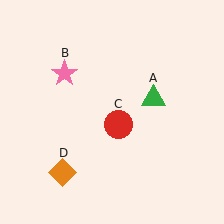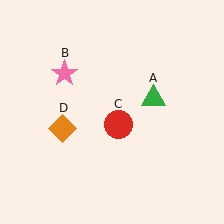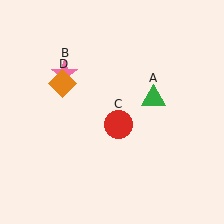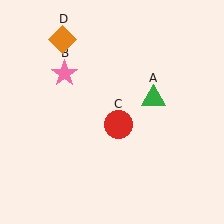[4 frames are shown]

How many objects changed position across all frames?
1 object changed position: orange diamond (object D).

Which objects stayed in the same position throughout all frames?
Green triangle (object A) and pink star (object B) and red circle (object C) remained stationary.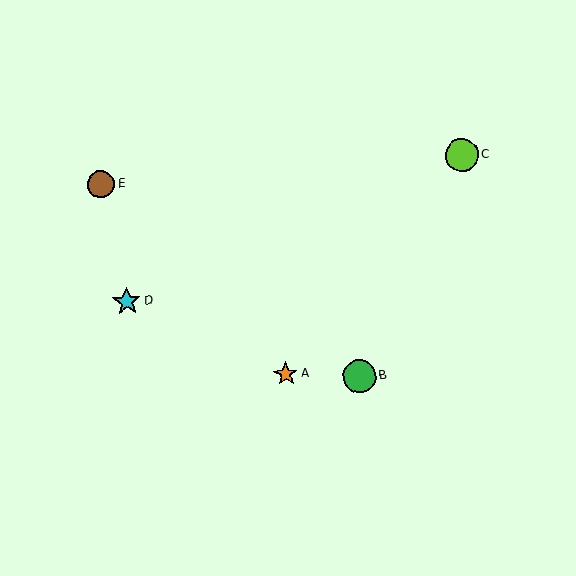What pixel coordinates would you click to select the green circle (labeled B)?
Click at (359, 376) to select the green circle B.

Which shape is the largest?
The green circle (labeled B) is the largest.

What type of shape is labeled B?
Shape B is a green circle.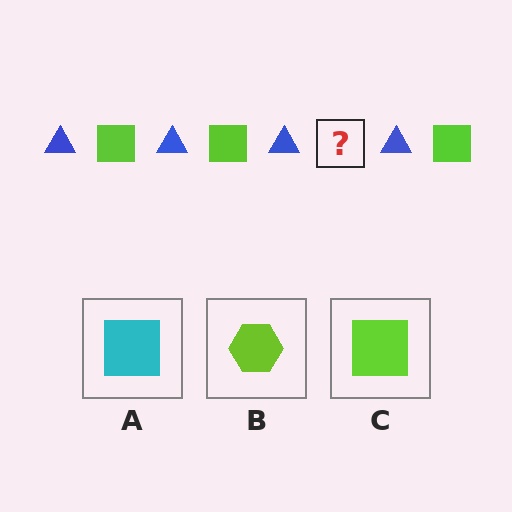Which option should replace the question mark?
Option C.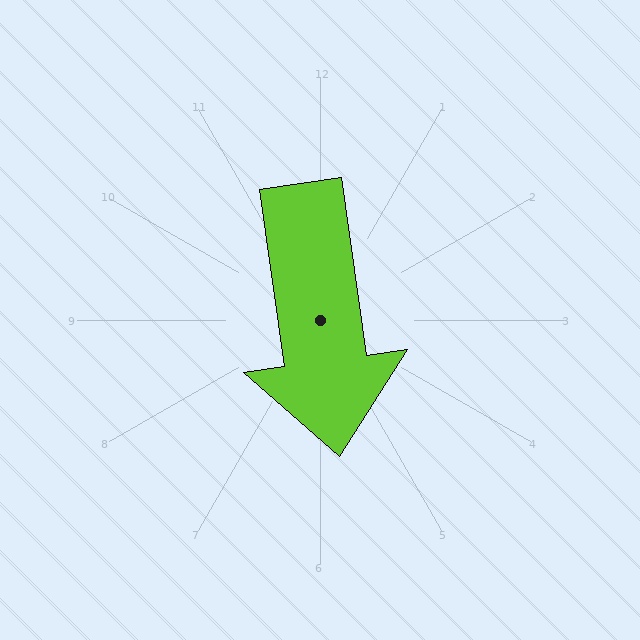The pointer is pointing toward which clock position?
Roughly 6 o'clock.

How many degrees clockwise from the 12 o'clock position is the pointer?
Approximately 172 degrees.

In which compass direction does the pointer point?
South.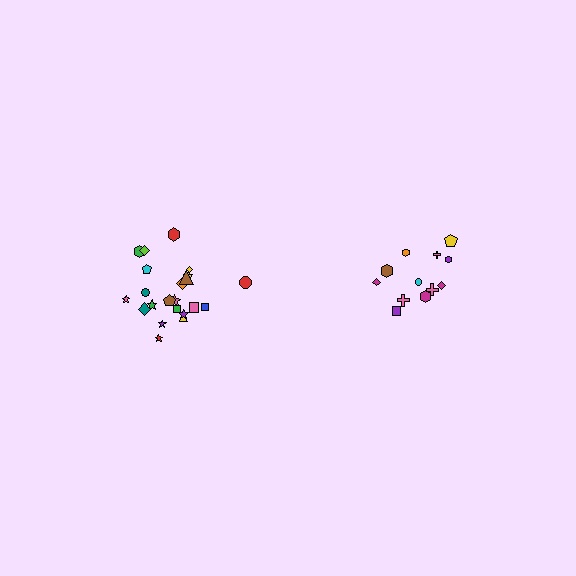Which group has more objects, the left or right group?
The left group.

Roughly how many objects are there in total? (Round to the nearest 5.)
Roughly 35 objects in total.